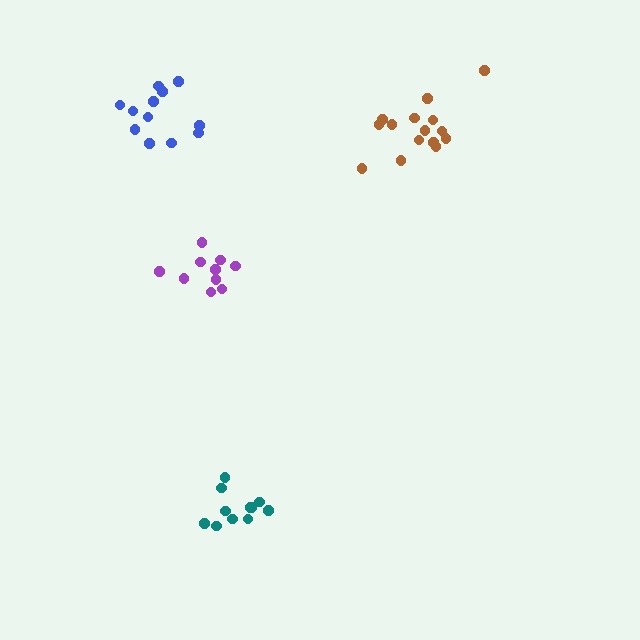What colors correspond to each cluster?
The clusters are colored: teal, brown, blue, purple.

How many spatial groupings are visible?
There are 4 spatial groupings.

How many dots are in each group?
Group 1: 11 dots, Group 2: 15 dots, Group 3: 12 dots, Group 4: 10 dots (48 total).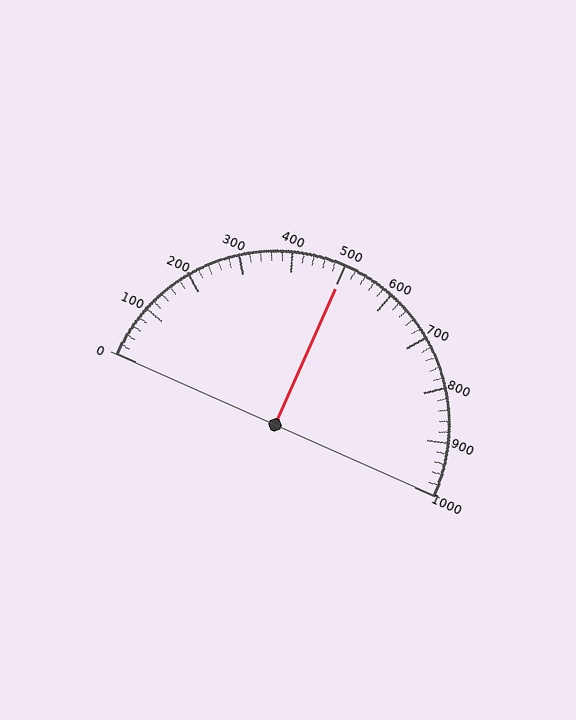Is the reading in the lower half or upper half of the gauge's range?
The reading is in the upper half of the range (0 to 1000).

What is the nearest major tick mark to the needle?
The nearest major tick mark is 500.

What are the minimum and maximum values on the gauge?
The gauge ranges from 0 to 1000.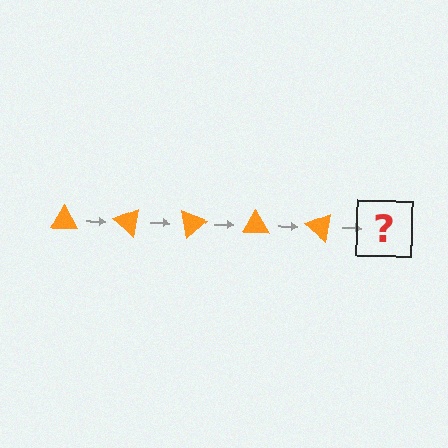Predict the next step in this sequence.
The next step is an orange triangle rotated 200 degrees.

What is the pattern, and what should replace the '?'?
The pattern is that the triangle rotates 40 degrees each step. The '?' should be an orange triangle rotated 200 degrees.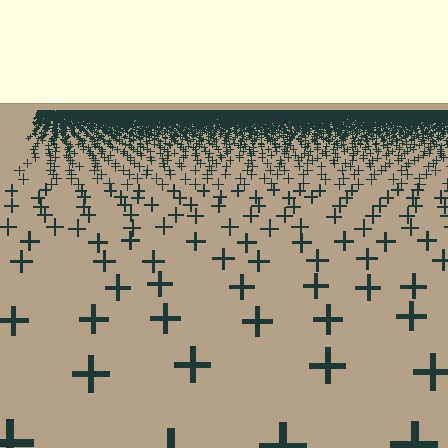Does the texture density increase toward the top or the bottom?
Density increases toward the top.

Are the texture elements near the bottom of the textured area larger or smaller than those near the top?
Larger. Near the bottom, elements are closer to the viewer and appear at a bigger on-screen size.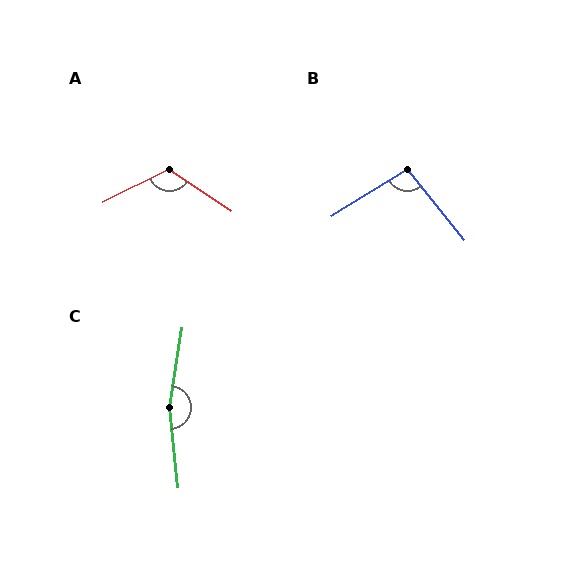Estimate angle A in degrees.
Approximately 119 degrees.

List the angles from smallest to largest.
B (97°), A (119°), C (165°).